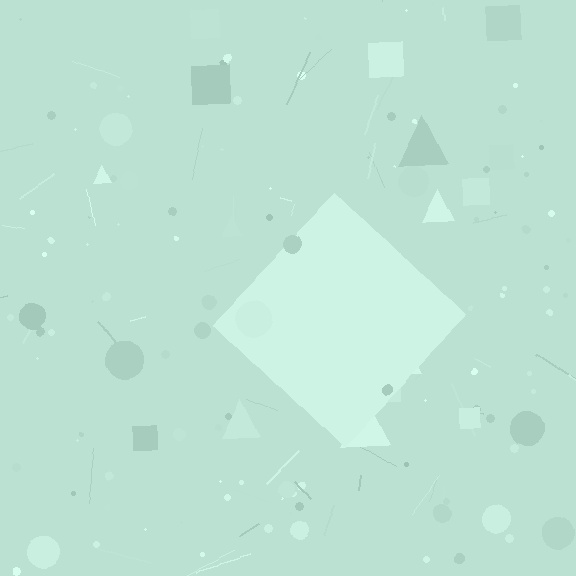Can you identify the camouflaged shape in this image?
The camouflaged shape is a diamond.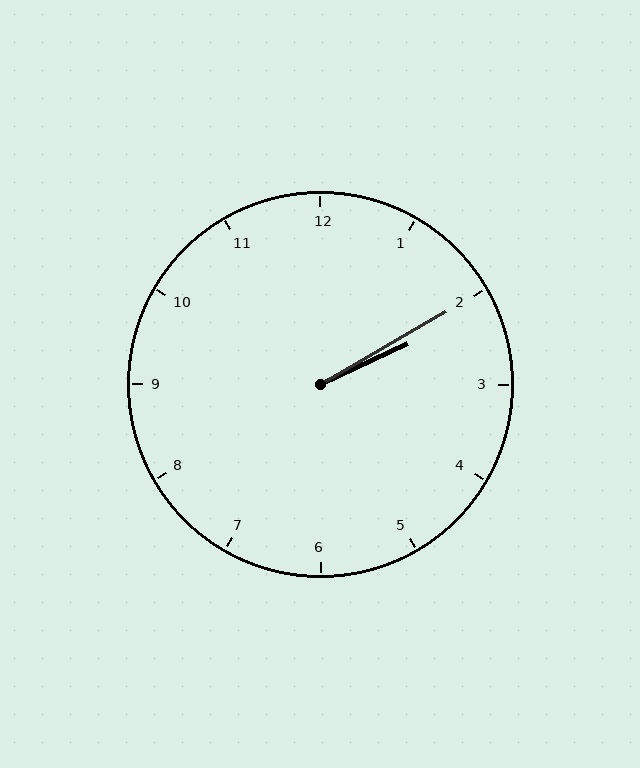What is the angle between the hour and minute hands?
Approximately 5 degrees.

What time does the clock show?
2:10.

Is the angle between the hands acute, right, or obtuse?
It is acute.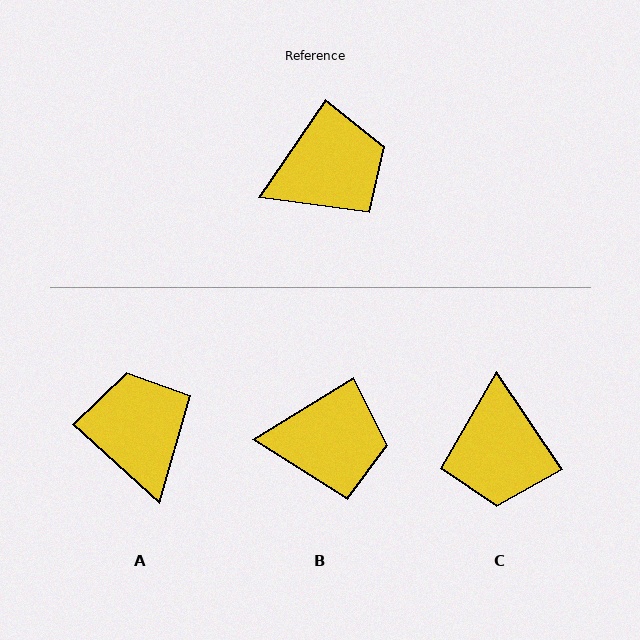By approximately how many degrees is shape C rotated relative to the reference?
Approximately 112 degrees clockwise.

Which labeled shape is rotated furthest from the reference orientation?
C, about 112 degrees away.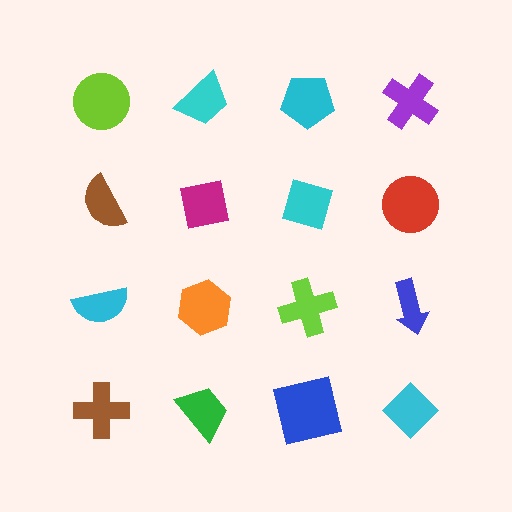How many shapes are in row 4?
4 shapes.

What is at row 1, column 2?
A cyan trapezoid.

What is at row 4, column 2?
A green trapezoid.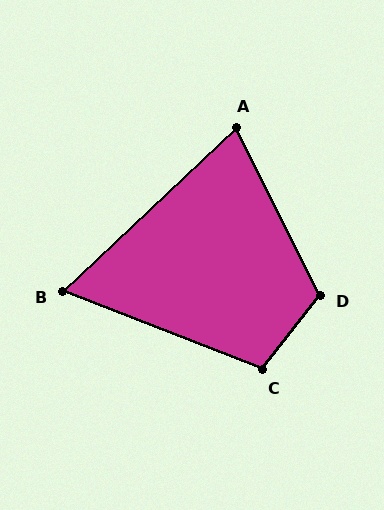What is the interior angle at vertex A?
Approximately 73 degrees (acute).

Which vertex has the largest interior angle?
D, at approximately 115 degrees.